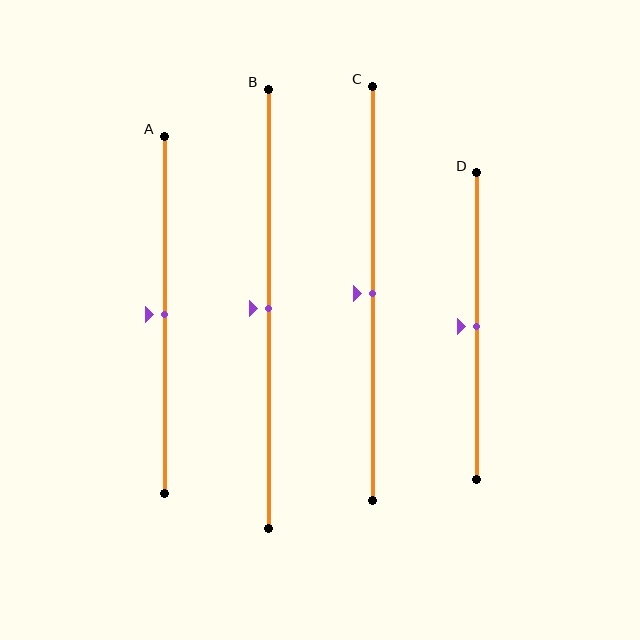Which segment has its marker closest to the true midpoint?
Segment A has its marker closest to the true midpoint.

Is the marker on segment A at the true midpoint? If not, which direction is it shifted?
Yes, the marker on segment A is at the true midpoint.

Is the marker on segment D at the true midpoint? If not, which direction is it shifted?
Yes, the marker on segment D is at the true midpoint.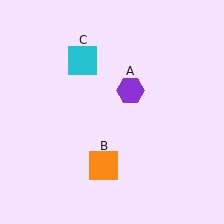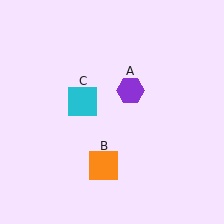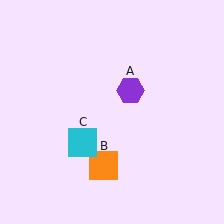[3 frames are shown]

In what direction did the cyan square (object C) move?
The cyan square (object C) moved down.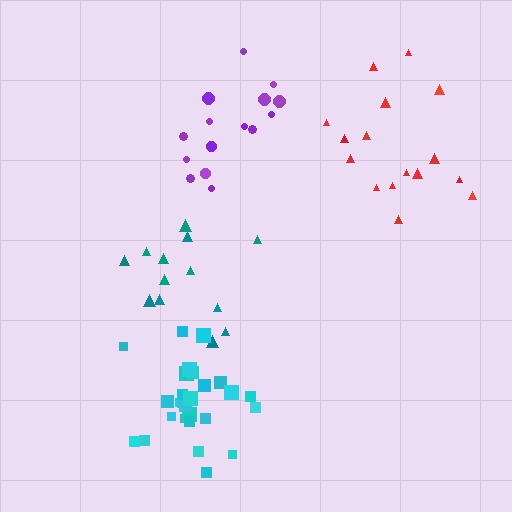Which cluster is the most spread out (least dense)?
Red.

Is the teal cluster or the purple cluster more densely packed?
Purple.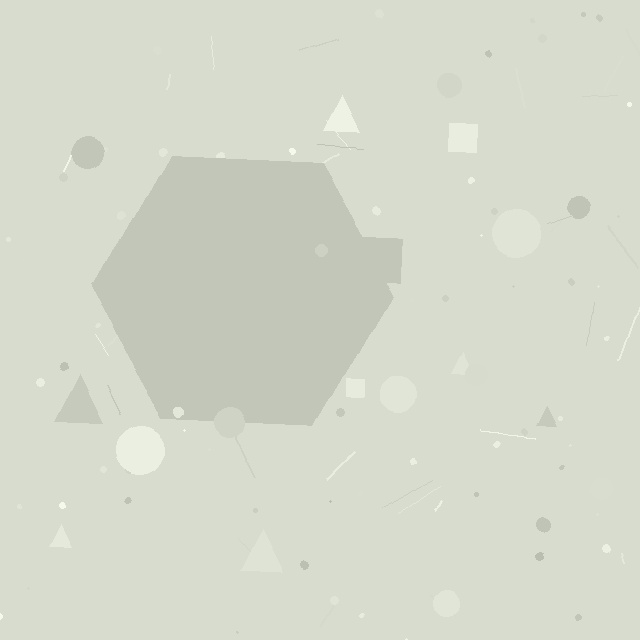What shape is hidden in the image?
A hexagon is hidden in the image.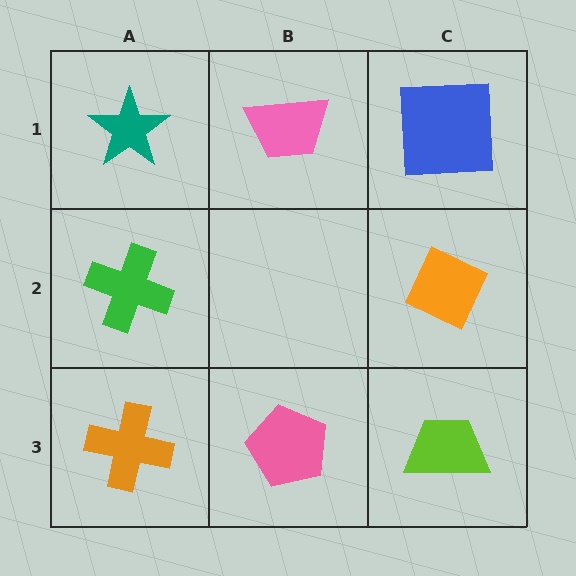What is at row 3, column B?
A pink pentagon.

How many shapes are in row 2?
2 shapes.